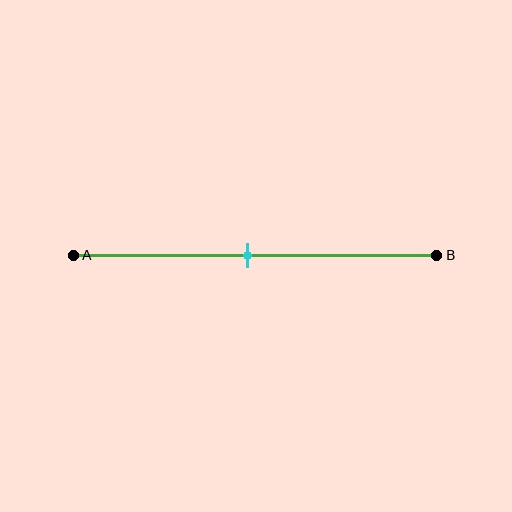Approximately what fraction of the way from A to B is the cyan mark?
The cyan mark is approximately 50% of the way from A to B.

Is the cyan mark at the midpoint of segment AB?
Yes, the mark is approximately at the midpoint.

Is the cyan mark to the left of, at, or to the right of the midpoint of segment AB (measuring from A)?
The cyan mark is approximately at the midpoint of segment AB.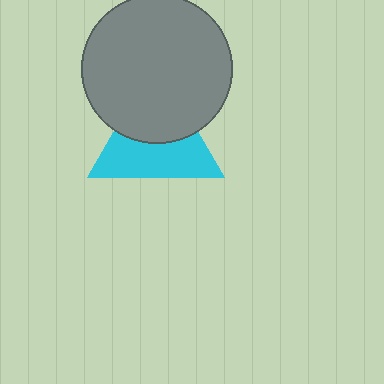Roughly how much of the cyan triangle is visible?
About half of it is visible (roughly 54%).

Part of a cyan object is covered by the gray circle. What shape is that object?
It is a triangle.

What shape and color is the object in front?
The object in front is a gray circle.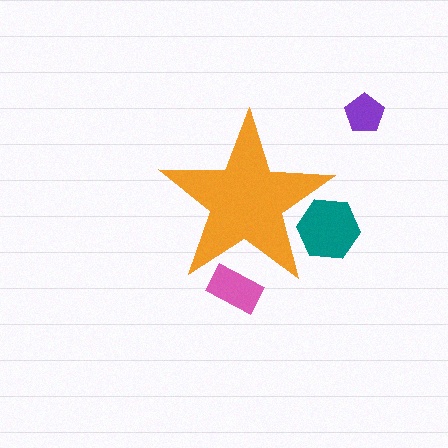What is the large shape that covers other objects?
An orange star.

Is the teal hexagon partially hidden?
Yes, the teal hexagon is partially hidden behind the orange star.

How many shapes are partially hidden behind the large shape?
2 shapes are partially hidden.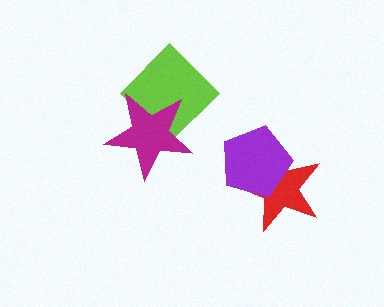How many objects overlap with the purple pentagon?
1 object overlaps with the purple pentagon.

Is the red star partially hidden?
Yes, it is partially covered by another shape.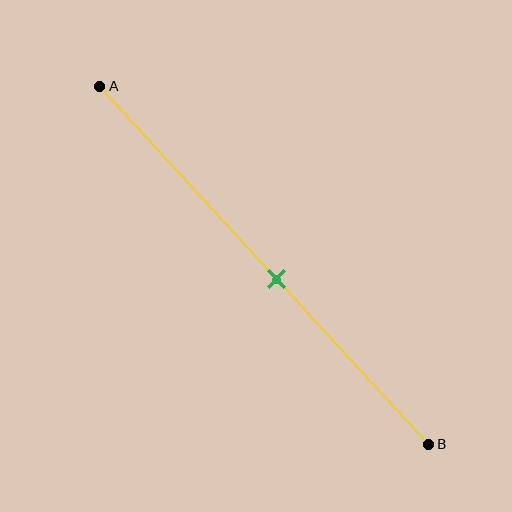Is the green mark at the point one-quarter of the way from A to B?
No, the mark is at about 55% from A, not at the 25% one-quarter point.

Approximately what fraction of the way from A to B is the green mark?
The green mark is approximately 55% of the way from A to B.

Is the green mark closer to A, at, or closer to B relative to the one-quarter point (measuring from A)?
The green mark is closer to point B than the one-quarter point of segment AB.